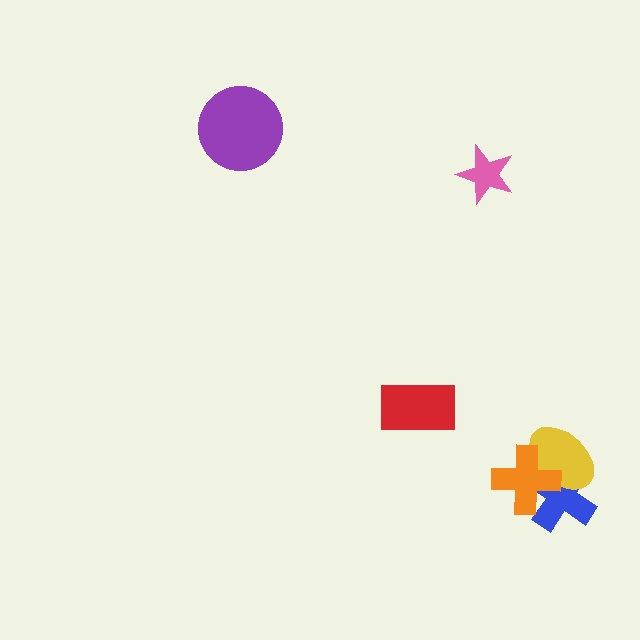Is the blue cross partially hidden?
Yes, it is partially covered by another shape.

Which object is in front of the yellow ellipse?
The orange cross is in front of the yellow ellipse.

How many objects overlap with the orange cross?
2 objects overlap with the orange cross.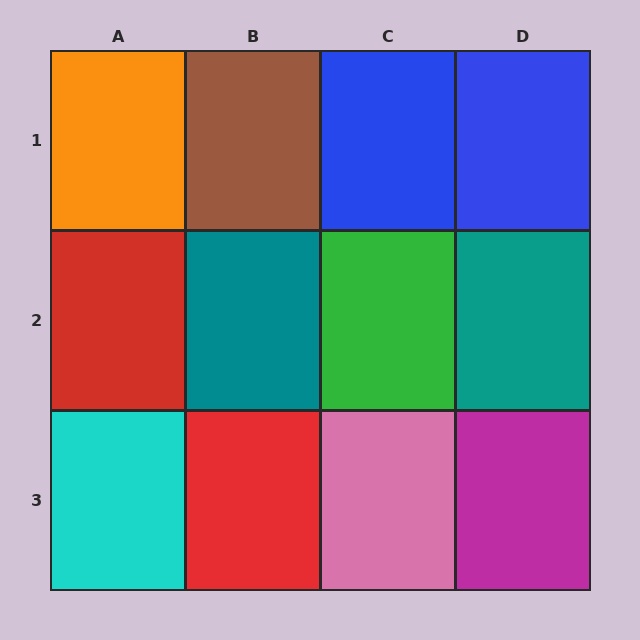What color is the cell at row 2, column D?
Teal.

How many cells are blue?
2 cells are blue.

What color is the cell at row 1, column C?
Blue.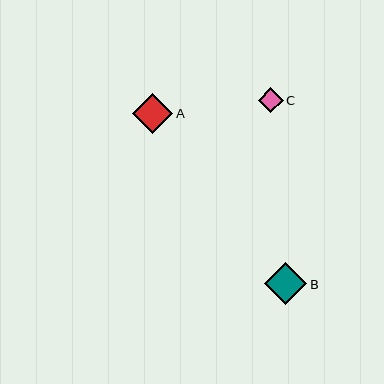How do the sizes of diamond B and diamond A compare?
Diamond B and diamond A are approximately the same size.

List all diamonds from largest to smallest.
From largest to smallest: B, A, C.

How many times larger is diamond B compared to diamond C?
Diamond B is approximately 1.7 times the size of diamond C.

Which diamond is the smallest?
Diamond C is the smallest with a size of approximately 25 pixels.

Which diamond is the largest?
Diamond B is the largest with a size of approximately 42 pixels.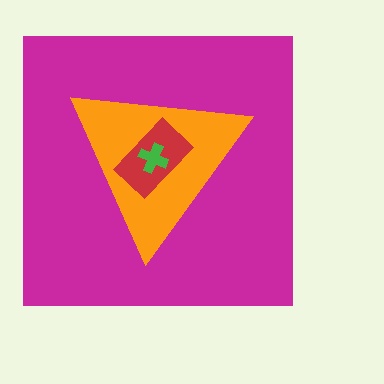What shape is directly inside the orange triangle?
The red rectangle.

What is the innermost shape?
The green cross.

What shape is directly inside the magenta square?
The orange triangle.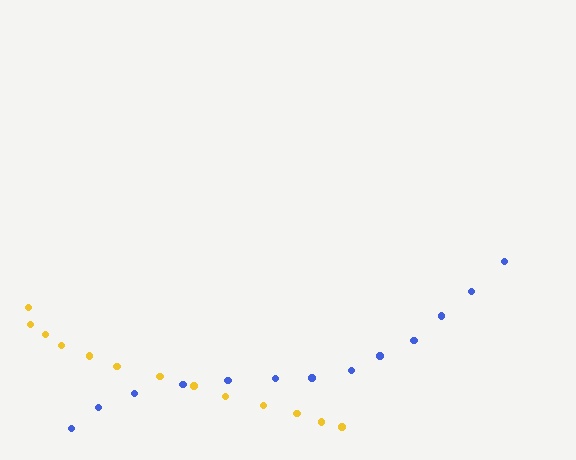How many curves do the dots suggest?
There are 2 distinct paths.